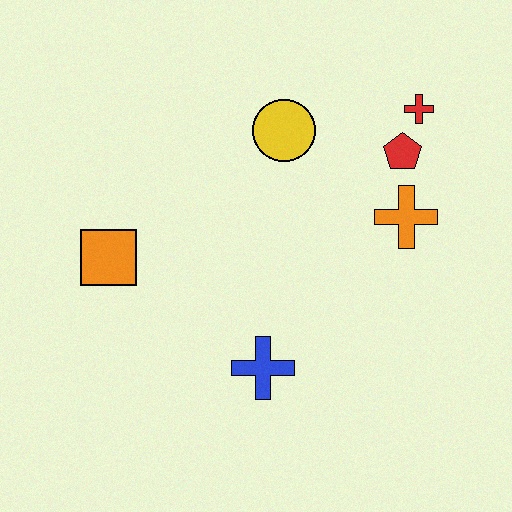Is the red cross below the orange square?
No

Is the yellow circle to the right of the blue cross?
Yes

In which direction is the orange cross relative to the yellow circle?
The orange cross is to the right of the yellow circle.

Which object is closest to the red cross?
The red pentagon is closest to the red cross.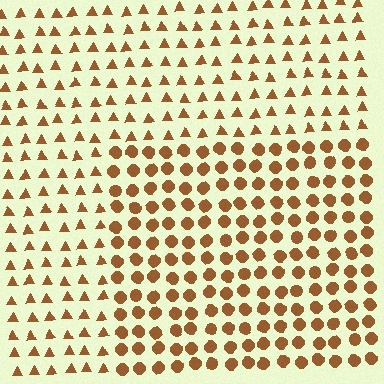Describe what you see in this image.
The image is filled with small brown elements arranged in a uniform grid. A rectangle-shaped region contains circles, while the surrounding area contains triangles. The boundary is defined purely by the change in element shape.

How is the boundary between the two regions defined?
The boundary is defined by a change in element shape: circles inside vs. triangles outside. All elements share the same color and spacing.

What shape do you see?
I see a rectangle.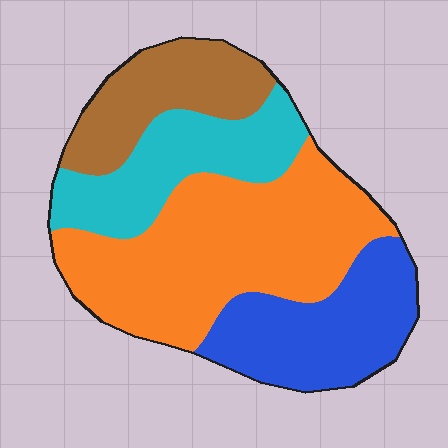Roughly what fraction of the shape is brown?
Brown takes up about one sixth (1/6) of the shape.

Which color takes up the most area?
Orange, at roughly 40%.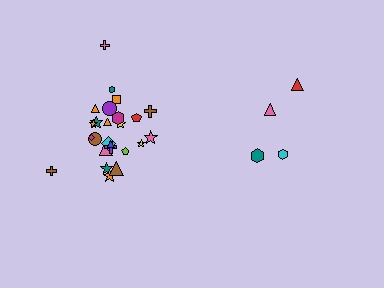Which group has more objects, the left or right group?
The left group.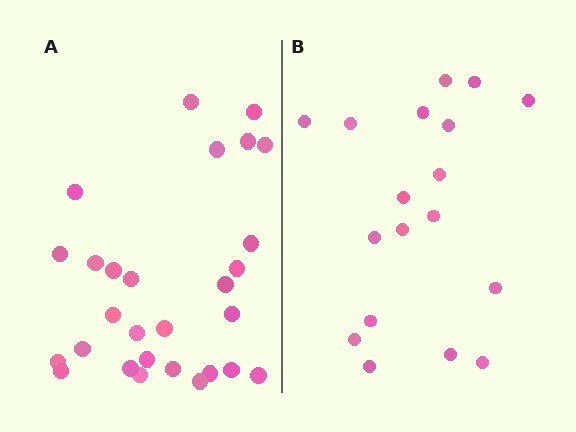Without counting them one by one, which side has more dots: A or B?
Region A (the left region) has more dots.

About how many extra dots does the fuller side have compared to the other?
Region A has roughly 10 or so more dots than region B.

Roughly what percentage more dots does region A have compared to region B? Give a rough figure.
About 55% more.